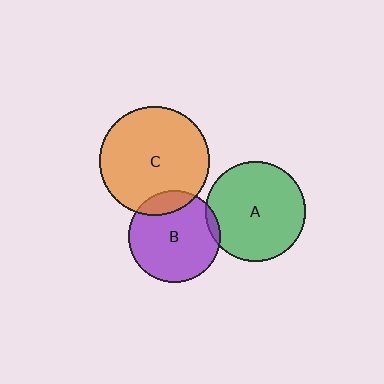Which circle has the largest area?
Circle C (orange).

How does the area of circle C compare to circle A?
Approximately 1.2 times.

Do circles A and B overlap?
Yes.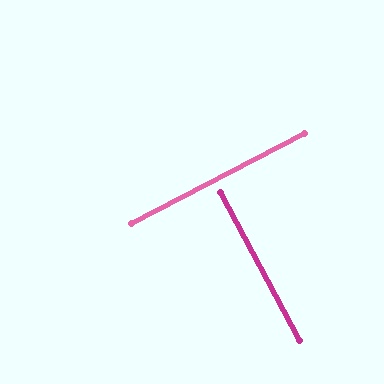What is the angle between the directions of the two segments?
Approximately 90 degrees.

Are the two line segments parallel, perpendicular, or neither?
Perpendicular — they meet at approximately 90°.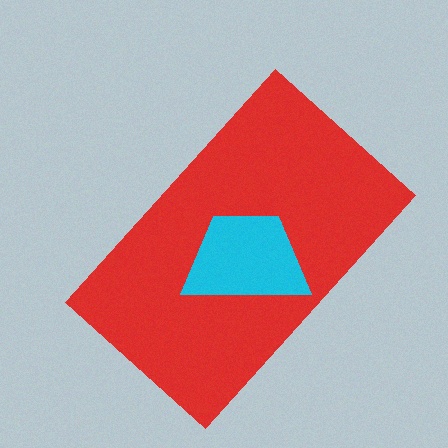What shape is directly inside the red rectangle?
The cyan trapezoid.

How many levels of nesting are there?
2.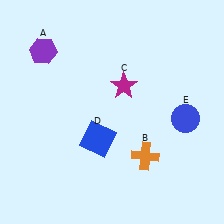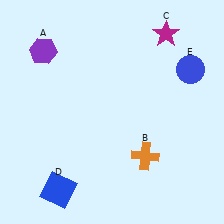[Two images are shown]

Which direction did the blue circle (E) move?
The blue circle (E) moved up.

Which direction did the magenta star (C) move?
The magenta star (C) moved up.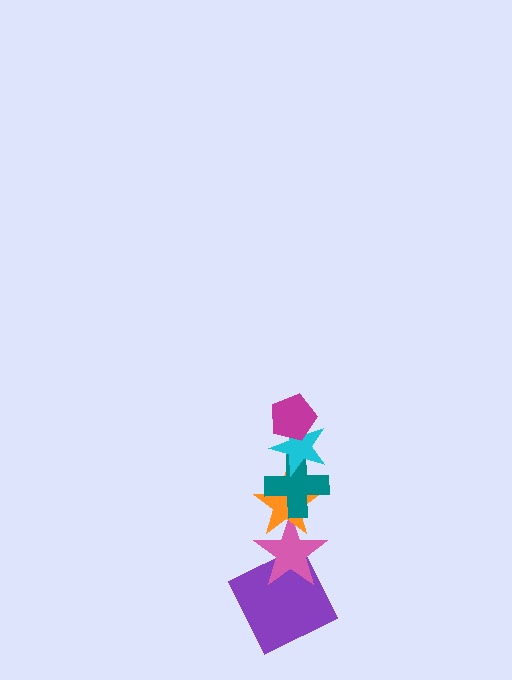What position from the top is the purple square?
The purple square is 6th from the top.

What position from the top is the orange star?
The orange star is 4th from the top.